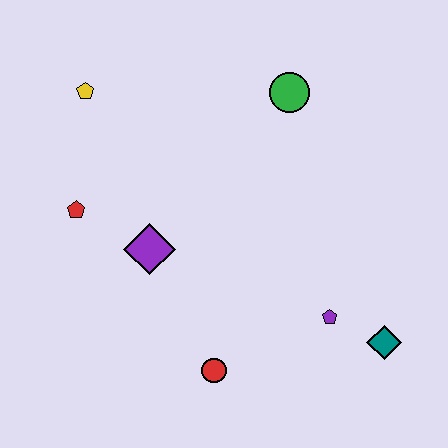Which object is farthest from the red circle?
The yellow pentagon is farthest from the red circle.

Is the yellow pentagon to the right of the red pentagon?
Yes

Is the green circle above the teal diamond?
Yes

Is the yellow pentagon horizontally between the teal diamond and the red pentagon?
Yes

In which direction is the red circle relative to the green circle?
The red circle is below the green circle.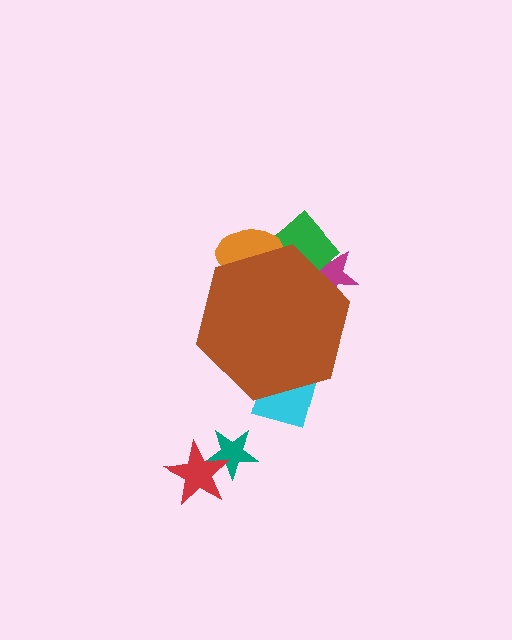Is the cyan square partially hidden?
Yes, the cyan square is partially hidden behind the brown hexagon.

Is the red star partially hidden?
No, the red star is fully visible.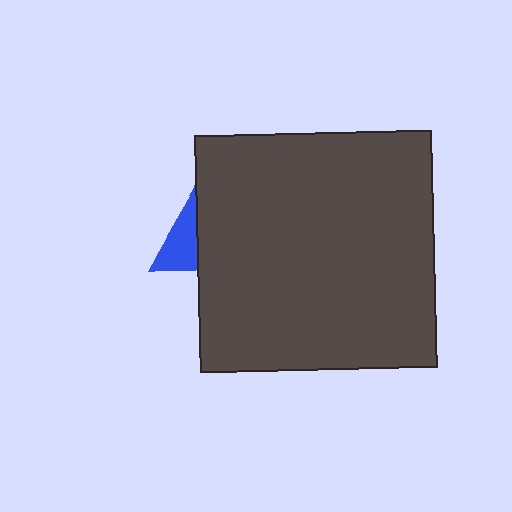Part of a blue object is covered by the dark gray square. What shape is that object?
It is a triangle.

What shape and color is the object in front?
The object in front is a dark gray square.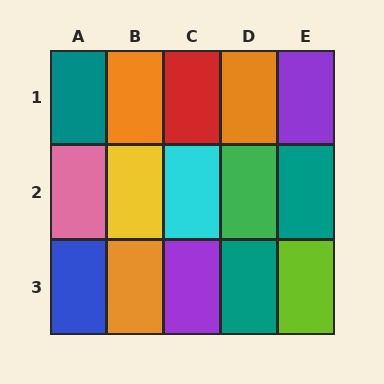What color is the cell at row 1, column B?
Orange.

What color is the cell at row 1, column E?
Purple.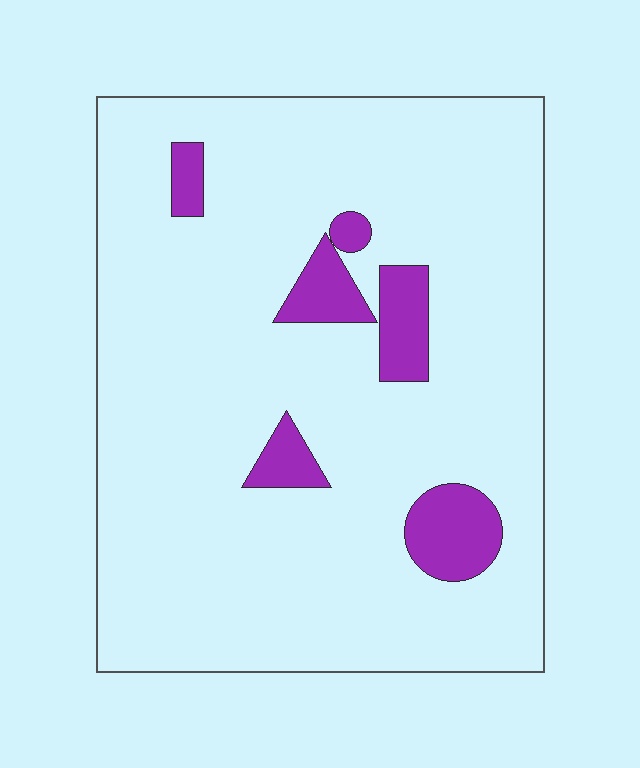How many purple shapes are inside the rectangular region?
6.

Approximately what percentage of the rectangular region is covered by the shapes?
Approximately 10%.